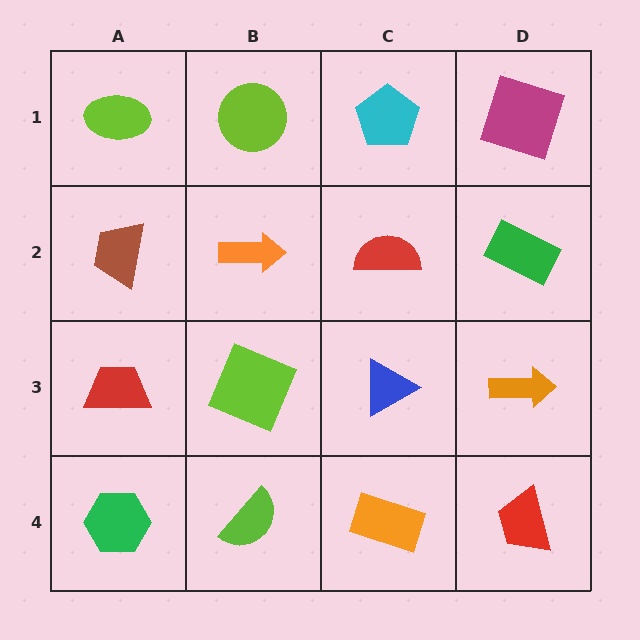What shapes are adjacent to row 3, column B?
An orange arrow (row 2, column B), a lime semicircle (row 4, column B), a red trapezoid (row 3, column A), a blue triangle (row 3, column C).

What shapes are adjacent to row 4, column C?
A blue triangle (row 3, column C), a lime semicircle (row 4, column B), a red trapezoid (row 4, column D).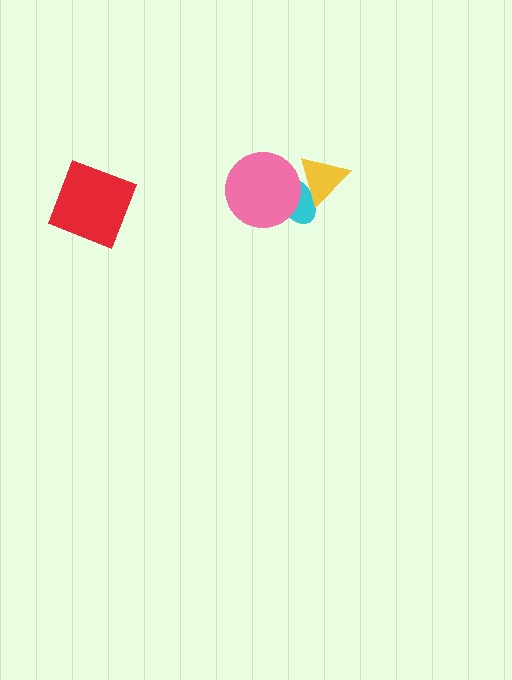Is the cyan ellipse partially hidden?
Yes, it is partially covered by another shape.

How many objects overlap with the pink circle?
1 object overlaps with the pink circle.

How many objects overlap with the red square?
0 objects overlap with the red square.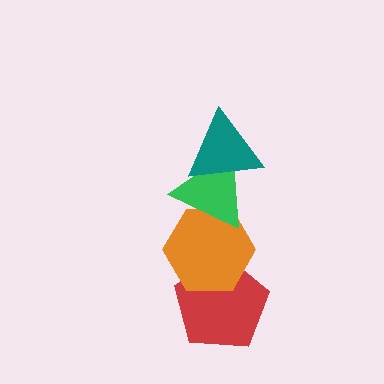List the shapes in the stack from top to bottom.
From top to bottom: the teal triangle, the green triangle, the orange hexagon, the red pentagon.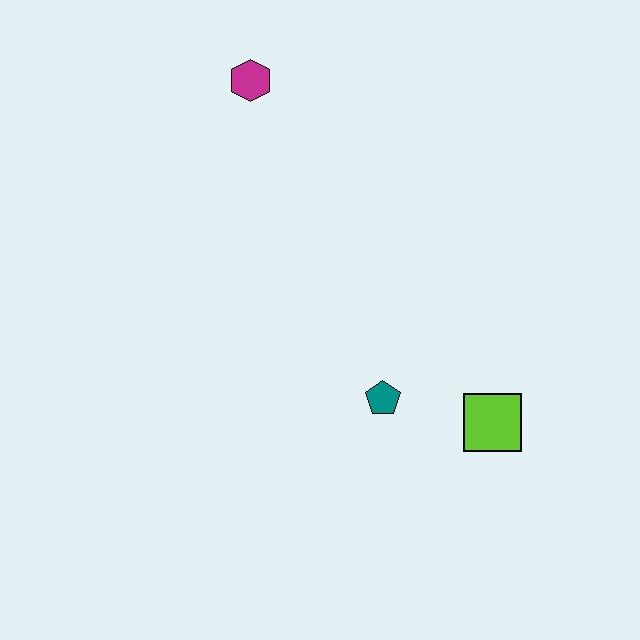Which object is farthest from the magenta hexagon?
The lime square is farthest from the magenta hexagon.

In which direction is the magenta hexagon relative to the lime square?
The magenta hexagon is above the lime square.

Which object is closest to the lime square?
The teal pentagon is closest to the lime square.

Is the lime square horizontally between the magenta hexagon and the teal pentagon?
No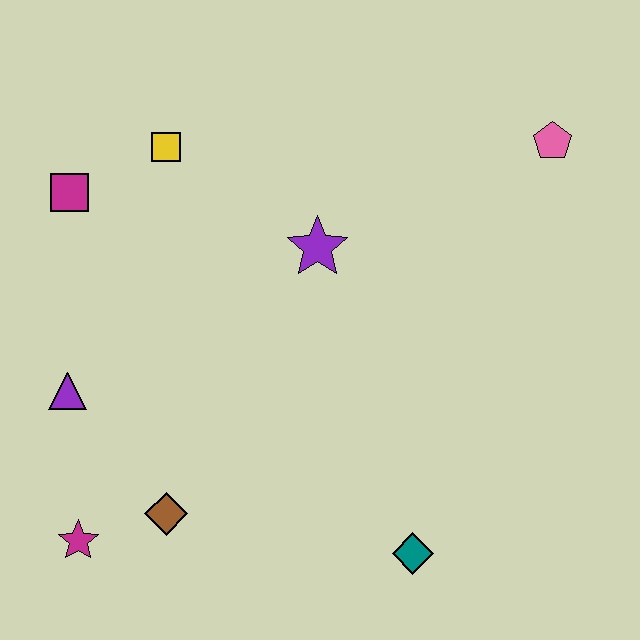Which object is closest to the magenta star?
The brown diamond is closest to the magenta star.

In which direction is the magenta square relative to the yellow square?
The magenta square is to the left of the yellow square.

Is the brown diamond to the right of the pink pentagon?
No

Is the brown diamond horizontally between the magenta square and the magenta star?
No